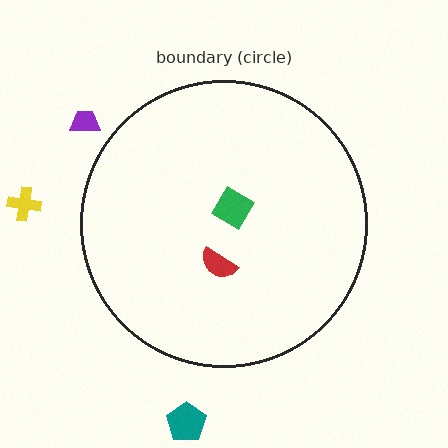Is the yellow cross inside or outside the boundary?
Outside.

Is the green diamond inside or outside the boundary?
Inside.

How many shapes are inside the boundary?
2 inside, 3 outside.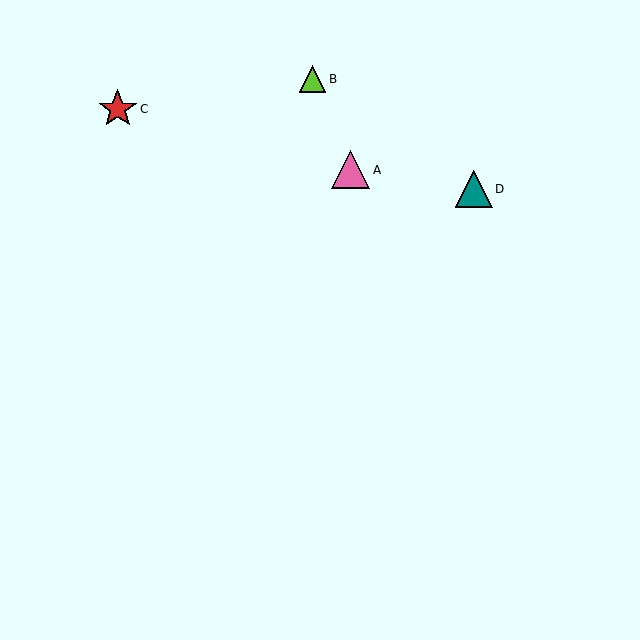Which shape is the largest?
The red star (labeled C) is the largest.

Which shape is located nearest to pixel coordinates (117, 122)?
The red star (labeled C) at (118, 109) is nearest to that location.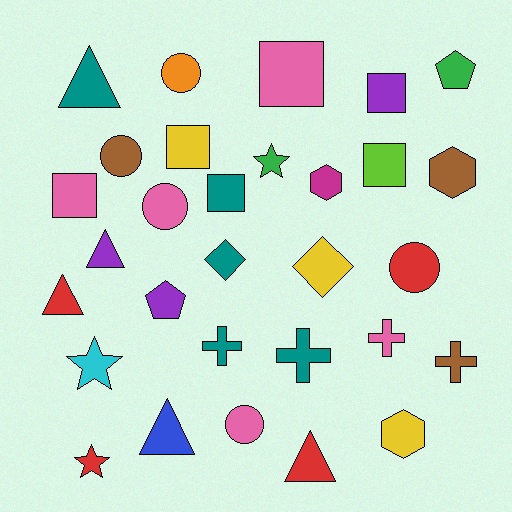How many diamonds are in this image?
There are 2 diamonds.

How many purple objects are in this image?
There are 3 purple objects.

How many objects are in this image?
There are 30 objects.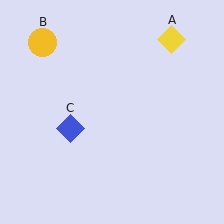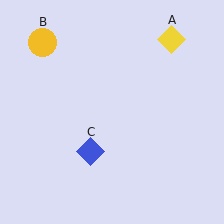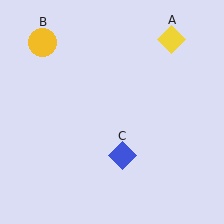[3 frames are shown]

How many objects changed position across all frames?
1 object changed position: blue diamond (object C).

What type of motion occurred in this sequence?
The blue diamond (object C) rotated counterclockwise around the center of the scene.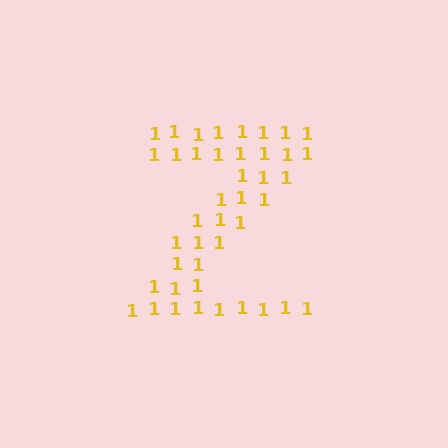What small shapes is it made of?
It is made of small digit 1's.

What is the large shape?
The large shape is the letter Z.